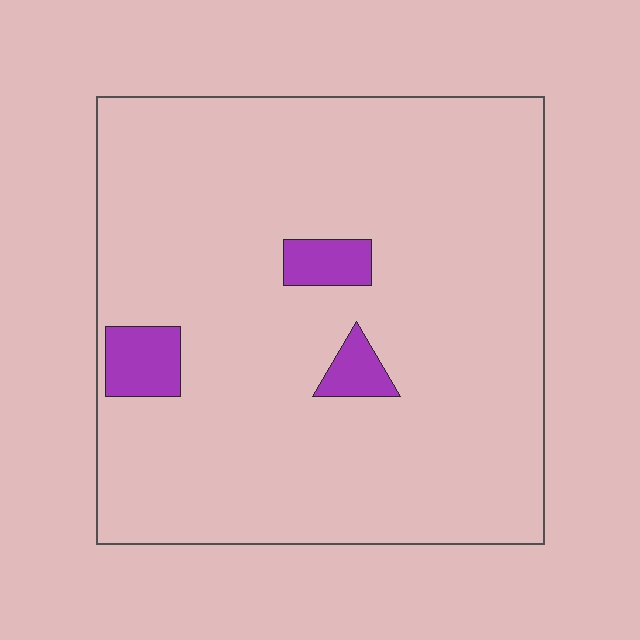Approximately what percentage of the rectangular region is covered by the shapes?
Approximately 5%.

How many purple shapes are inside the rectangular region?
3.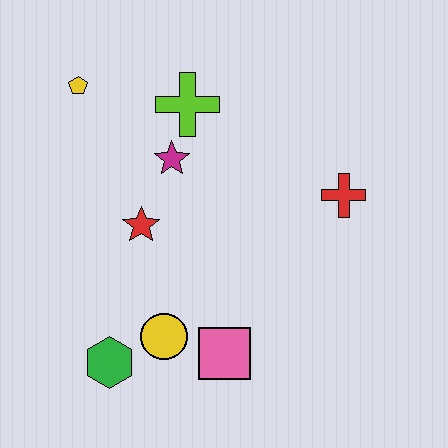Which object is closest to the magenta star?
The lime cross is closest to the magenta star.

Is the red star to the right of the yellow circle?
No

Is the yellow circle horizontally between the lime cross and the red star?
Yes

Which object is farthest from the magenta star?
The green hexagon is farthest from the magenta star.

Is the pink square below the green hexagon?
No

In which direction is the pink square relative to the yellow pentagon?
The pink square is below the yellow pentagon.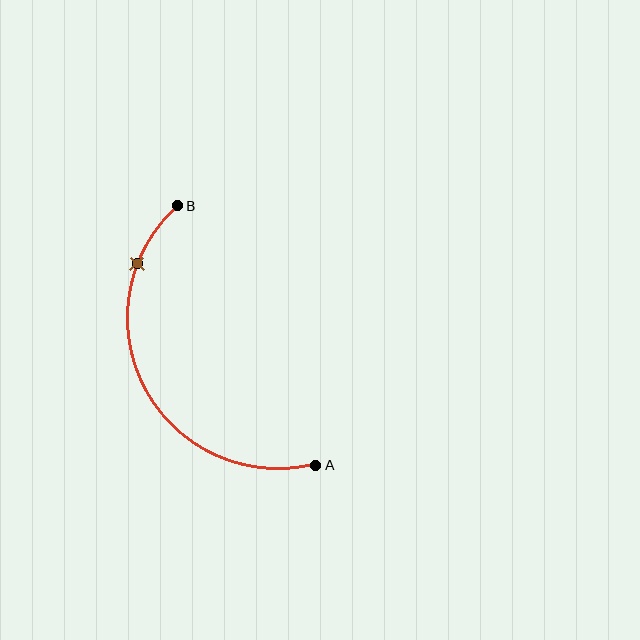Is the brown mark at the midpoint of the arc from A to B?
No. The brown mark lies on the arc but is closer to endpoint B. The arc midpoint would be at the point on the curve equidistant along the arc from both A and B.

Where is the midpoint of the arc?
The arc midpoint is the point on the curve farthest from the straight line joining A and B. It sits to the left of that line.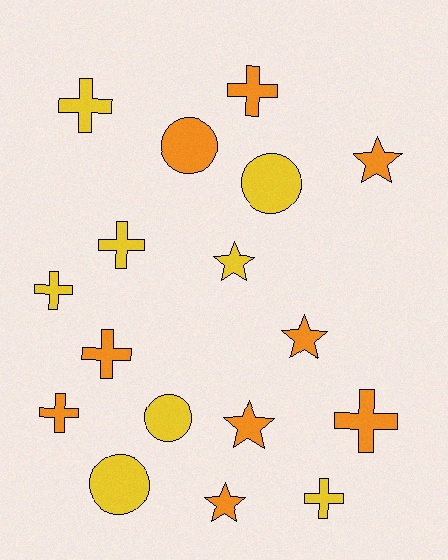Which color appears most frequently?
Orange, with 9 objects.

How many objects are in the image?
There are 17 objects.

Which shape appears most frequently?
Cross, with 8 objects.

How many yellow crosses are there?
There are 4 yellow crosses.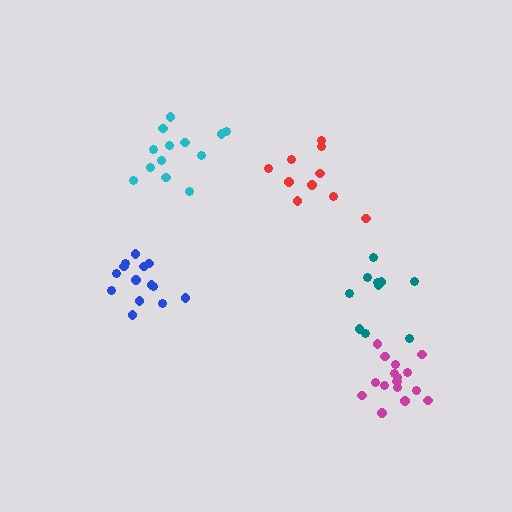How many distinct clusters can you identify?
There are 5 distinct clusters.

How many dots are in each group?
Group 1: 14 dots, Group 2: 10 dots, Group 3: 16 dots, Group 4: 10 dots, Group 5: 13 dots (63 total).